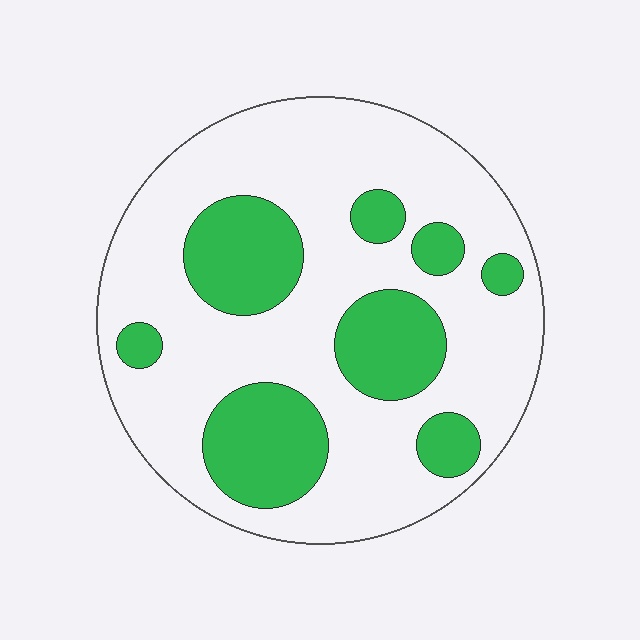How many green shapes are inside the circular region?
8.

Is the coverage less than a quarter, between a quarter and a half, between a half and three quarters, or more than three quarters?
Between a quarter and a half.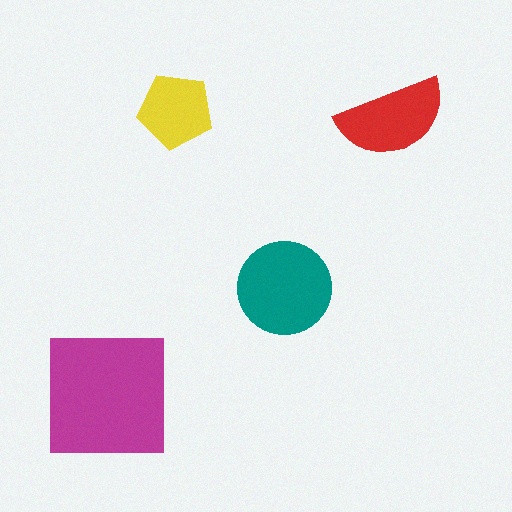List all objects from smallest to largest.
The yellow pentagon, the red semicircle, the teal circle, the magenta square.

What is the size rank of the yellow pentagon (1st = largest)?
4th.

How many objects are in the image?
There are 4 objects in the image.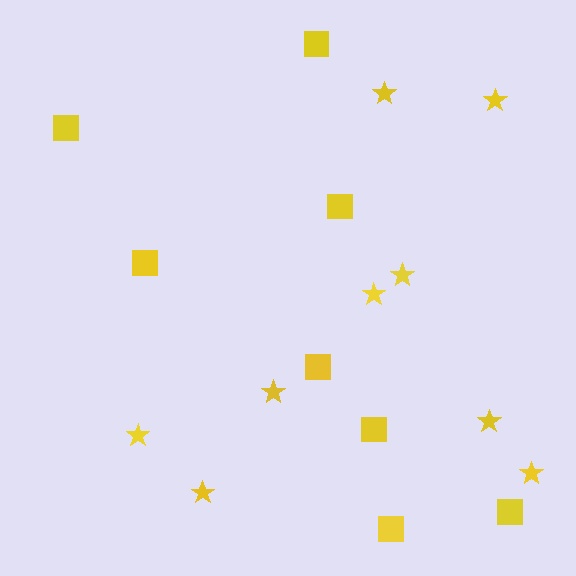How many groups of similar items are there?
There are 2 groups: one group of stars (9) and one group of squares (8).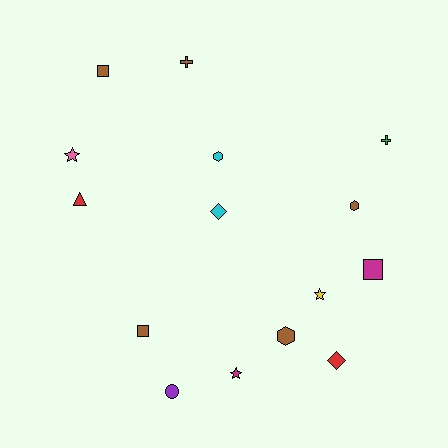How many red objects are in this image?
There are 2 red objects.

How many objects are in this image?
There are 15 objects.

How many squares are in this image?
There are 3 squares.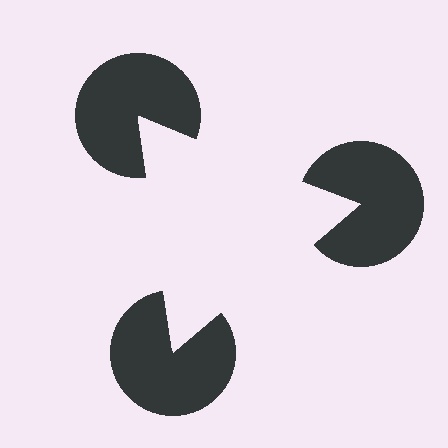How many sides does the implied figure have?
3 sides.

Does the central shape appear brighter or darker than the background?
It typically appears slightly brighter than the background, even though no actual brightness change is drawn.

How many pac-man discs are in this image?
There are 3 — one at each vertex of the illusory triangle.